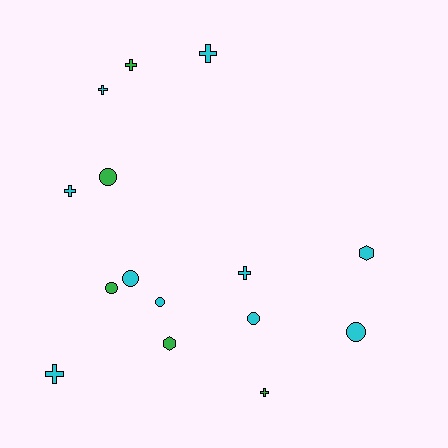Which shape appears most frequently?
Cross, with 7 objects.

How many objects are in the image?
There are 15 objects.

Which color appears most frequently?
Cyan, with 10 objects.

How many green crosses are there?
There are 2 green crosses.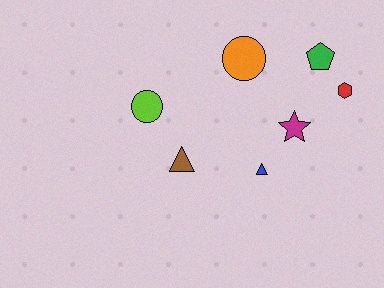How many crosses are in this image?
There are no crosses.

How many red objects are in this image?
There is 1 red object.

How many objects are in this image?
There are 7 objects.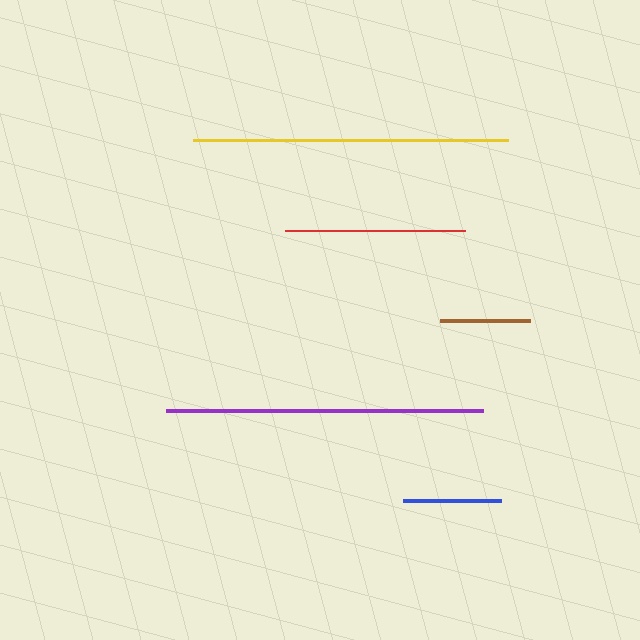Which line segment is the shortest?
The brown line is the shortest at approximately 90 pixels.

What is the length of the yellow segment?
The yellow segment is approximately 315 pixels long.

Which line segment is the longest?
The purple line is the longest at approximately 317 pixels.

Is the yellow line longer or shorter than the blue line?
The yellow line is longer than the blue line.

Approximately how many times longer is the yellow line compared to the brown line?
The yellow line is approximately 3.5 times the length of the brown line.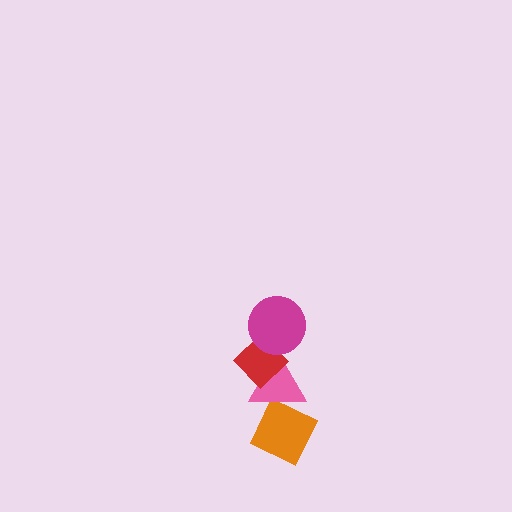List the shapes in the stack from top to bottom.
From top to bottom: the magenta circle, the red diamond, the pink triangle, the orange diamond.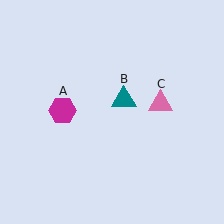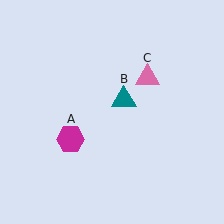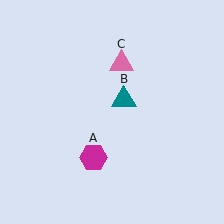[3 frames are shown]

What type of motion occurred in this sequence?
The magenta hexagon (object A), pink triangle (object C) rotated counterclockwise around the center of the scene.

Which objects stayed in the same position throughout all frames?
Teal triangle (object B) remained stationary.